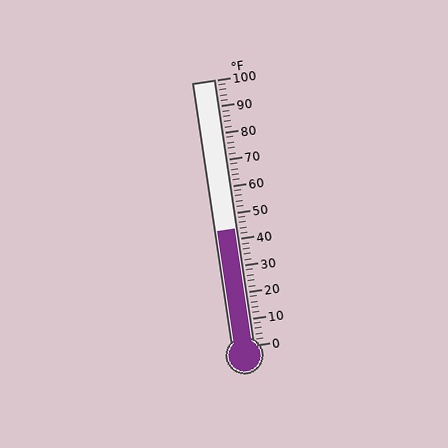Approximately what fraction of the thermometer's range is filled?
The thermometer is filled to approximately 45% of its range.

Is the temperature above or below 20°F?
The temperature is above 20°F.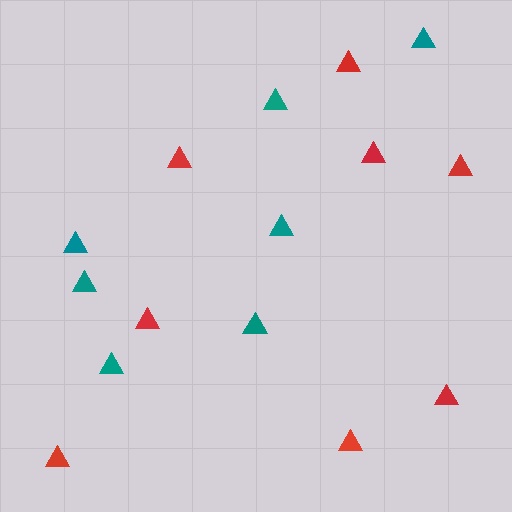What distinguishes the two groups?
There are 2 groups: one group of teal triangles (7) and one group of red triangles (8).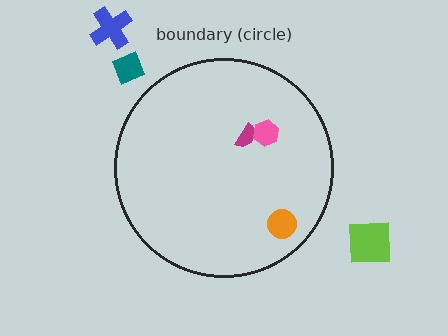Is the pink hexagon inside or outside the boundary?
Inside.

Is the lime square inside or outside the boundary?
Outside.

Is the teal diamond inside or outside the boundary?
Outside.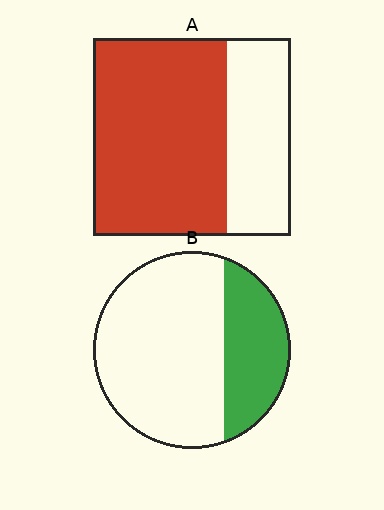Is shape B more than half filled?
No.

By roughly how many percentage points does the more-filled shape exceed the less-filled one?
By roughly 40 percentage points (A over B).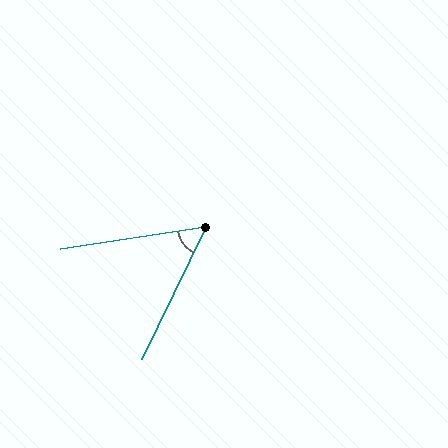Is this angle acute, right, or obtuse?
It is acute.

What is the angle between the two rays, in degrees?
Approximately 56 degrees.